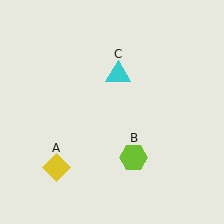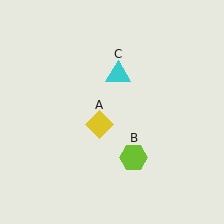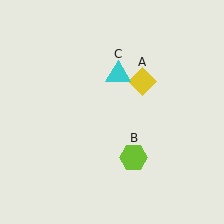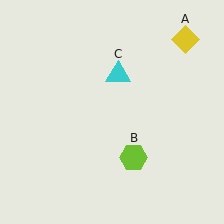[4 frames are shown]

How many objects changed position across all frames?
1 object changed position: yellow diamond (object A).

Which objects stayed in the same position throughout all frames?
Lime hexagon (object B) and cyan triangle (object C) remained stationary.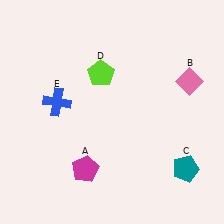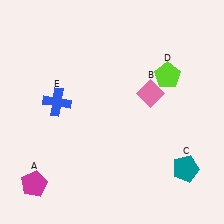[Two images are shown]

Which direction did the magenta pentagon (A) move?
The magenta pentagon (A) moved left.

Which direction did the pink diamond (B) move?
The pink diamond (B) moved left.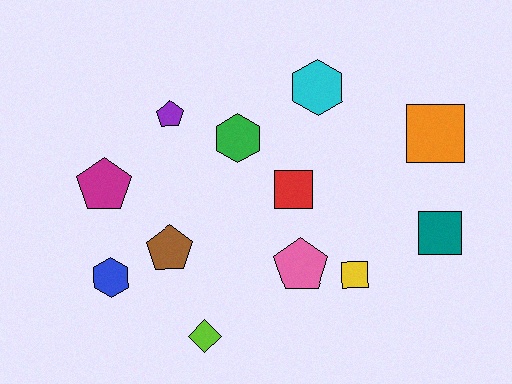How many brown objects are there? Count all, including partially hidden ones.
There is 1 brown object.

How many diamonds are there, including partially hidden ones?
There is 1 diamond.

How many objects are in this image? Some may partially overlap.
There are 12 objects.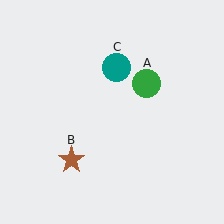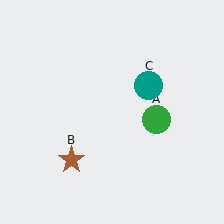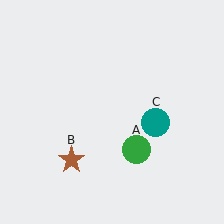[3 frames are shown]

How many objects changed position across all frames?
2 objects changed position: green circle (object A), teal circle (object C).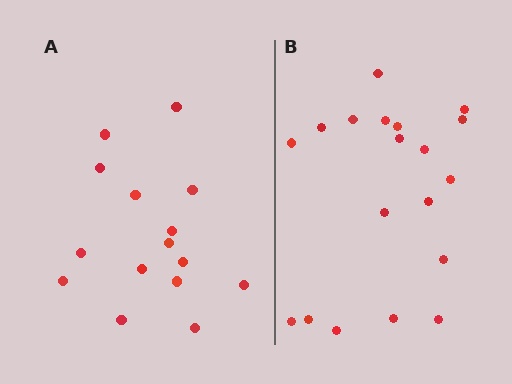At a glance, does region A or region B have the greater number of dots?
Region B (the right region) has more dots.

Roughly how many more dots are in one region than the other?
Region B has about 4 more dots than region A.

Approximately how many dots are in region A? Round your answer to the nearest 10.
About 20 dots. (The exact count is 15, which rounds to 20.)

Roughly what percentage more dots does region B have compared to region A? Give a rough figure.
About 25% more.